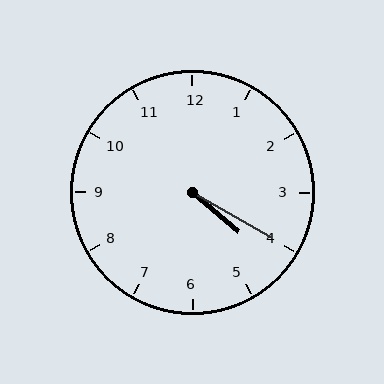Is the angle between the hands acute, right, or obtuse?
It is acute.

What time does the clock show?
4:20.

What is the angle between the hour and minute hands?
Approximately 10 degrees.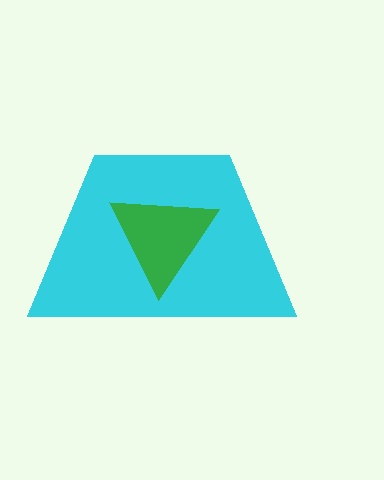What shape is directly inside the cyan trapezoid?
The green triangle.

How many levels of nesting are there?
2.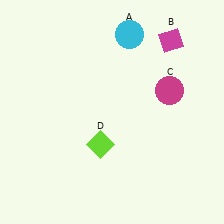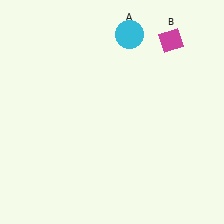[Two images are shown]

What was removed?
The lime diamond (D), the magenta circle (C) were removed in Image 2.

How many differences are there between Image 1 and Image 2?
There are 2 differences between the two images.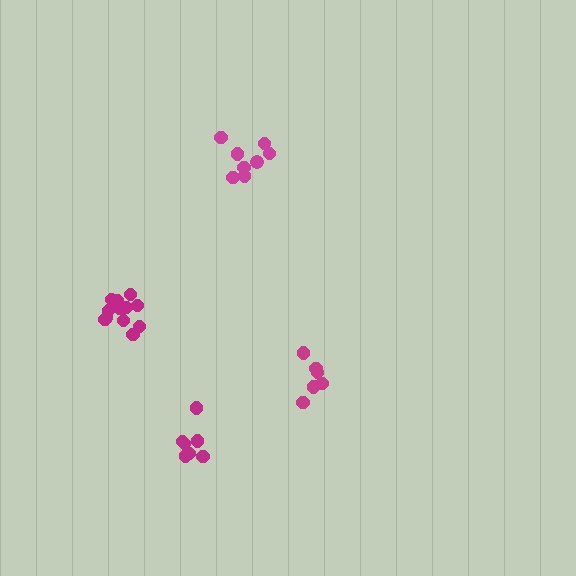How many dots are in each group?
Group 1: 6 dots, Group 2: 12 dots, Group 3: 7 dots, Group 4: 8 dots (33 total).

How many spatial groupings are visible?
There are 4 spatial groupings.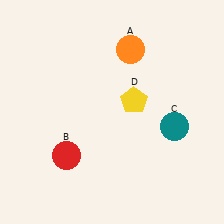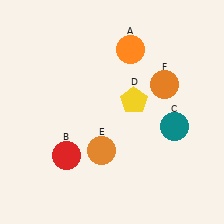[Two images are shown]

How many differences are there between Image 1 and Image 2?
There are 2 differences between the two images.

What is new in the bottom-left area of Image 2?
An orange circle (E) was added in the bottom-left area of Image 2.